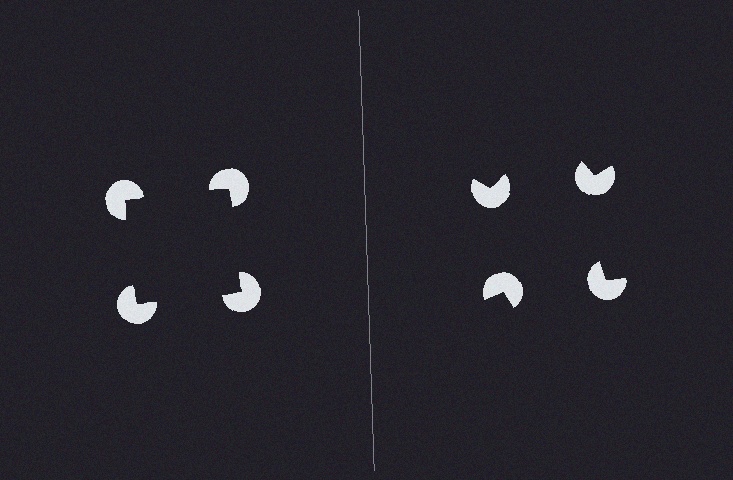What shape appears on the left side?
An illusory square.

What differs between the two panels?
The pac-man discs are positioned identically on both sides; only the wedge orientations differ. On the left they align to a square; on the right they are misaligned.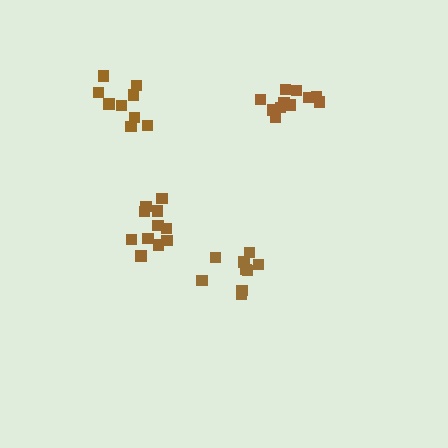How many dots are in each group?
Group 1: 9 dots, Group 2: 11 dots, Group 3: 9 dots, Group 4: 11 dots (40 total).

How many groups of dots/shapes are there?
There are 4 groups.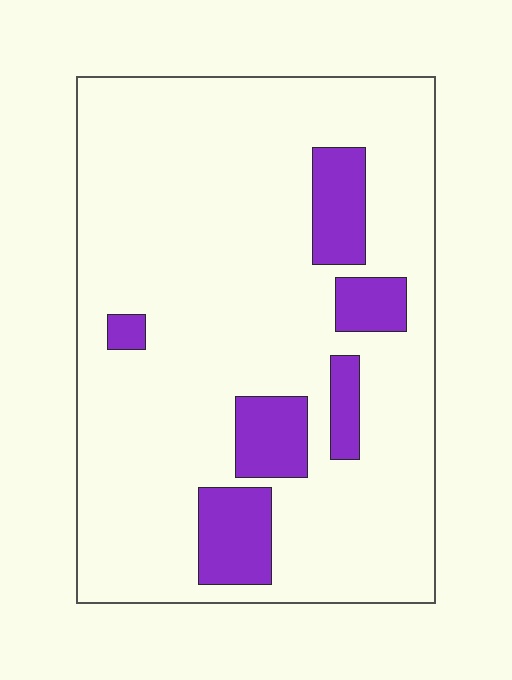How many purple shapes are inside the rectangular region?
6.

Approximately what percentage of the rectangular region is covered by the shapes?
Approximately 15%.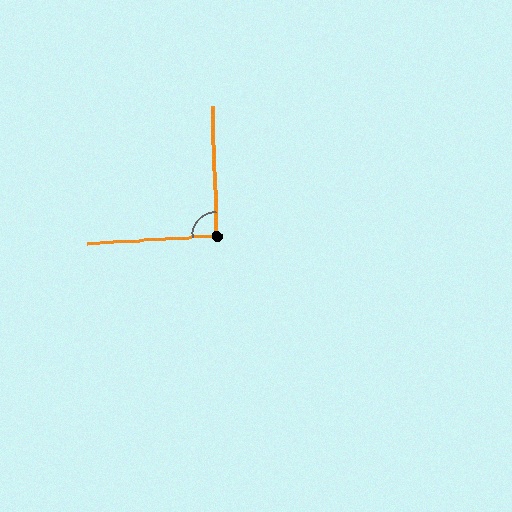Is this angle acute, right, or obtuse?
It is approximately a right angle.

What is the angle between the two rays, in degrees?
Approximately 91 degrees.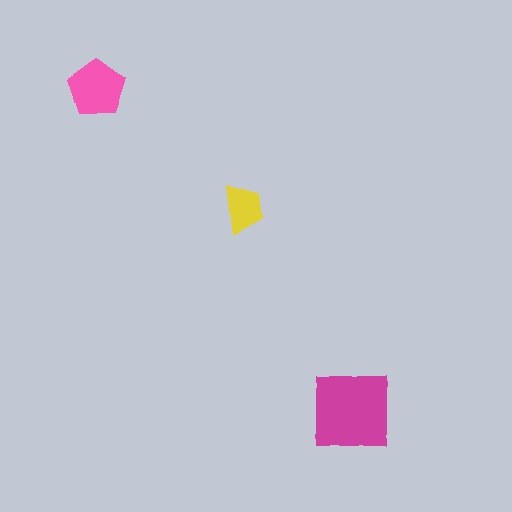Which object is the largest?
The magenta square.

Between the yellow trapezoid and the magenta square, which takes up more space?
The magenta square.